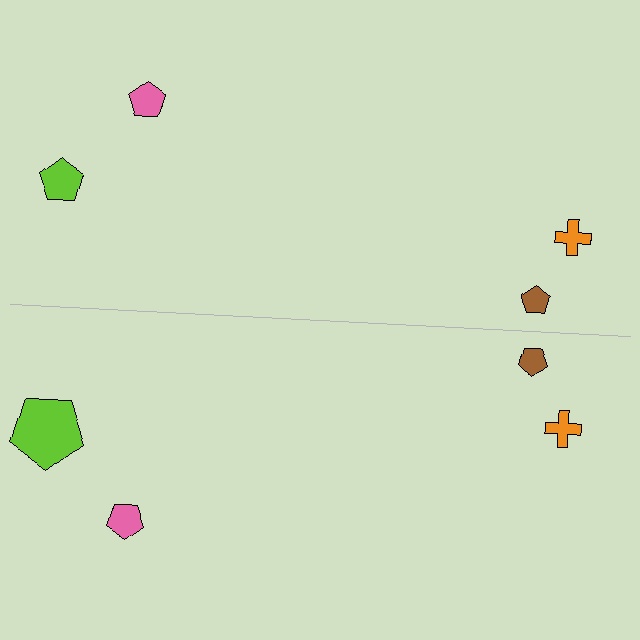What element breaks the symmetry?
The lime pentagon on the bottom side has a different size than its mirror counterpart.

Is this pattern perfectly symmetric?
No, the pattern is not perfectly symmetric. The lime pentagon on the bottom side has a different size than its mirror counterpart.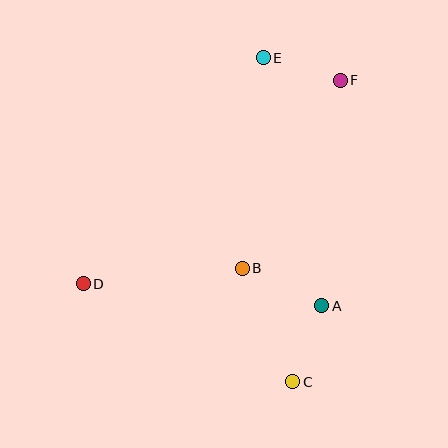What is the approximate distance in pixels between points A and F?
The distance between A and F is approximately 226 pixels.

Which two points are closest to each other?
Points E and F are closest to each other.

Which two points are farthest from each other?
Points D and F are farthest from each other.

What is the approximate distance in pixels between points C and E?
The distance between C and E is approximately 325 pixels.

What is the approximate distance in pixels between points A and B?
The distance between A and B is approximately 88 pixels.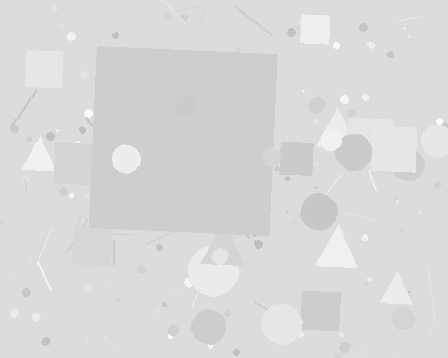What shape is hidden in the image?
A square is hidden in the image.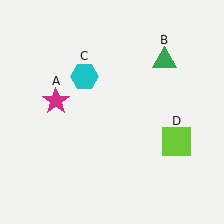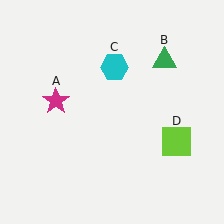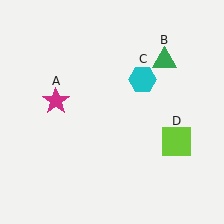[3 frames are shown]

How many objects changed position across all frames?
1 object changed position: cyan hexagon (object C).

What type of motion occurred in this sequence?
The cyan hexagon (object C) rotated clockwise around the center of the scene.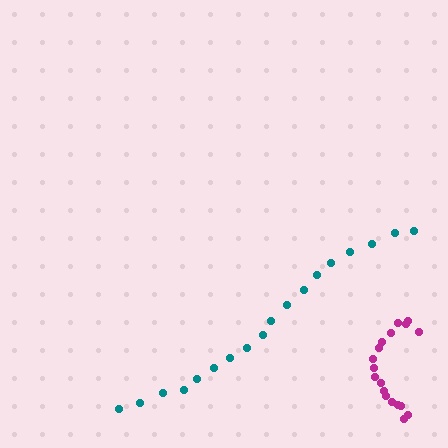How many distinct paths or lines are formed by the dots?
There are 2 distinct paths.